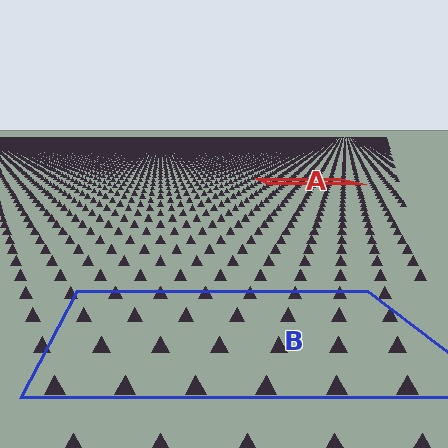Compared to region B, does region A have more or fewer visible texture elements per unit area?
Region A has more texture elements per unit area — they are packed more densely because it is farther away.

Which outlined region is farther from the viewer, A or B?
Region A is farther from the viewer — the texture elements inside it appear smaller and more densely packed.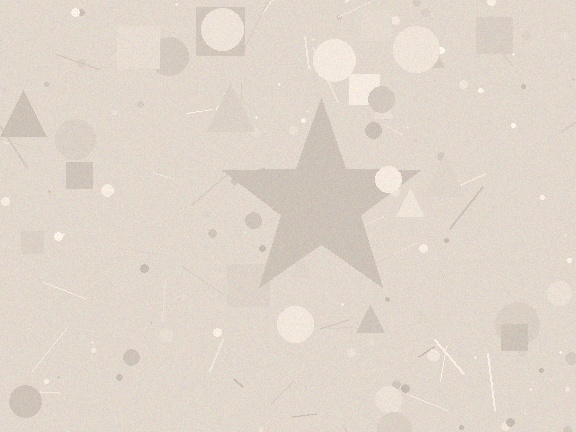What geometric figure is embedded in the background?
A star is embedded in the background.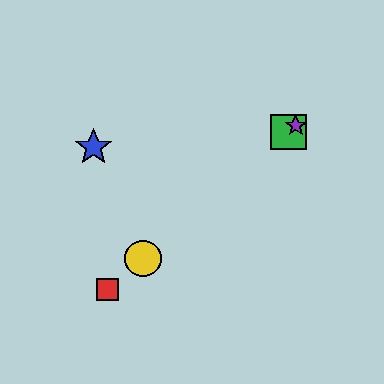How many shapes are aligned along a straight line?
4 shapes (the red square, the green square, the yellow circle, the purple star) are aligned along a straight line.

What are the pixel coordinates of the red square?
The red square is at (107, 289).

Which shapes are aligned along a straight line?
The red square, the green square, the yellow circle, the purple star are aligned along a straight line.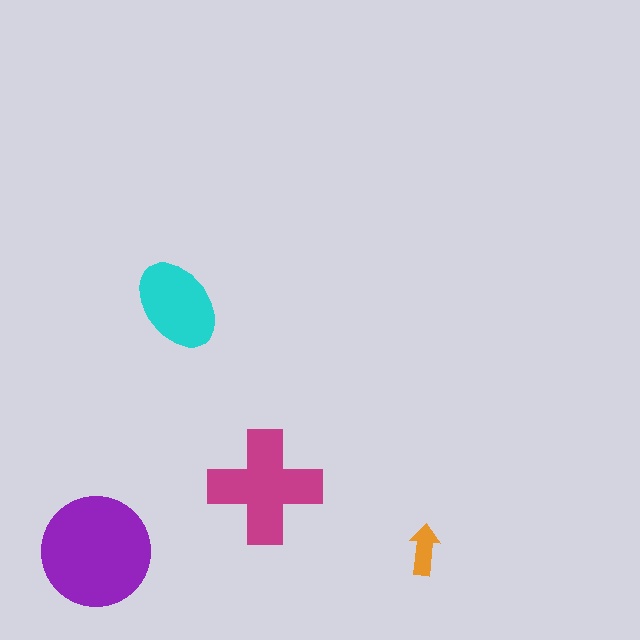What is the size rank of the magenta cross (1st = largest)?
2nd.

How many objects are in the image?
There are 4 objects in the image.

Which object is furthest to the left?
The purple circle is leftmost.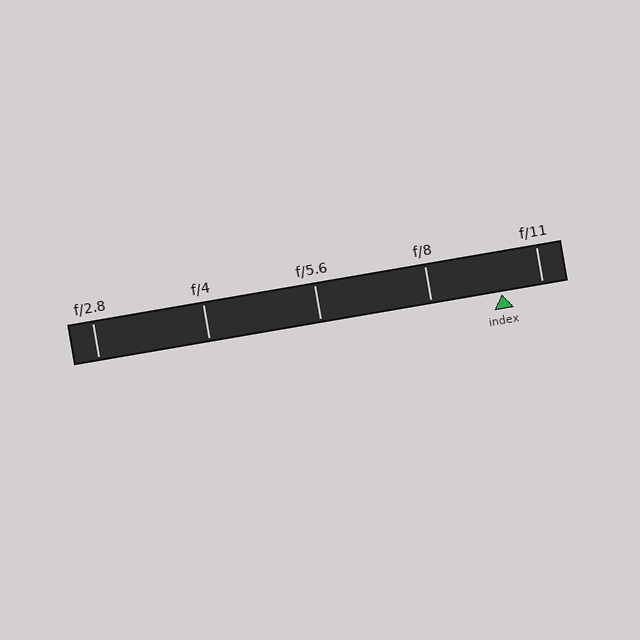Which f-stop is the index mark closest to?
The index mark is closest to f/11.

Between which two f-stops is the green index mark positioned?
The index mark is between f/8 and f/11.